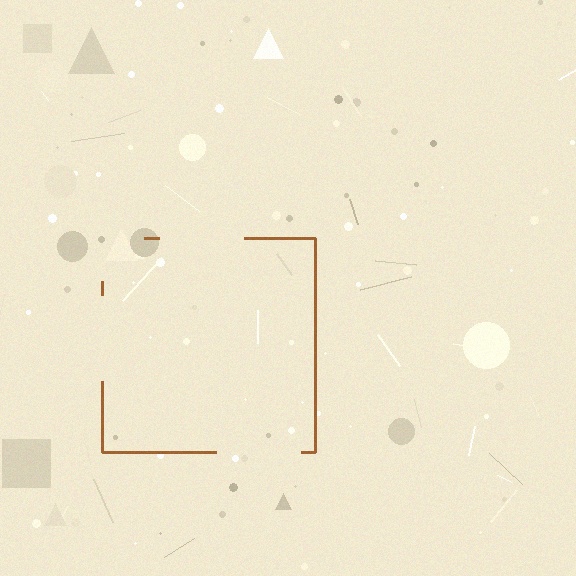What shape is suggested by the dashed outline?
The dashed outline suggests a square.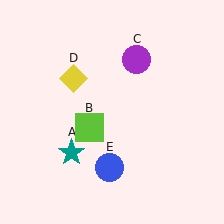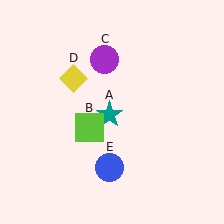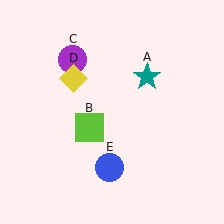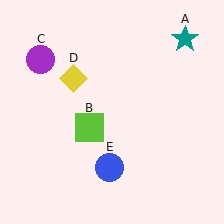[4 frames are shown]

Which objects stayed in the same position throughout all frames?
Lime square (object B) and yellow diamond (object D) and blue circle (object E) remained stationary.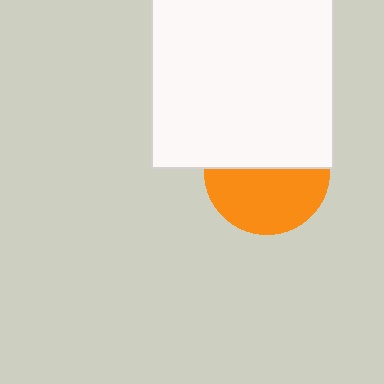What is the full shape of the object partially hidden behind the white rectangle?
The partially hidden object is an orange circle.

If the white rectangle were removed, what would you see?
You would see the complete orange circle.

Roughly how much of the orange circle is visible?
About half of it is visible (roughly 53%).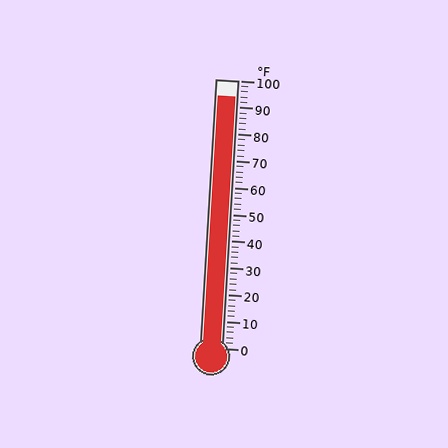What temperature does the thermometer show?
The thermometer shows approximately 94°F.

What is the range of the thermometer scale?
The thermometer scale ranges from 0°F to 100°F.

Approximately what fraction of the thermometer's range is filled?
The thermometer is filled to approximately 95% of its range.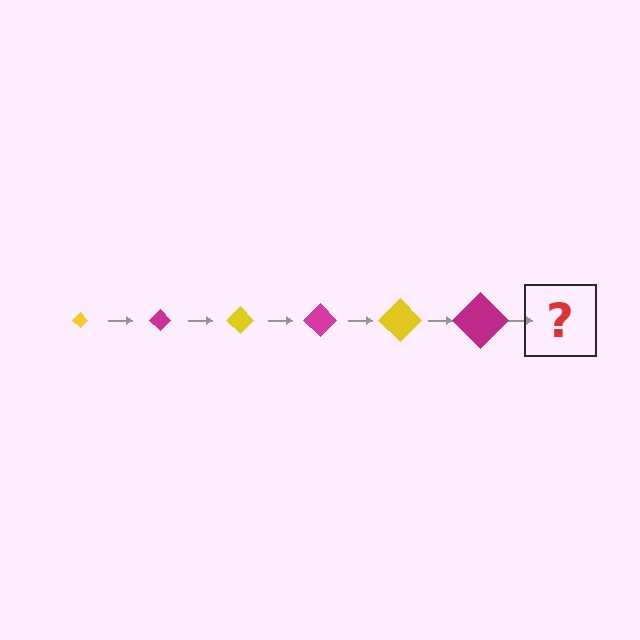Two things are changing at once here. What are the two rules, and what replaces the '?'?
The two rules are that the diamond grows larger each step and the color cycles through yellow and magenta. The '?' should be a yellow diamond, larger than the previous one.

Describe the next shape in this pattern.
It should be a yellow diamond, larger than the previous one.